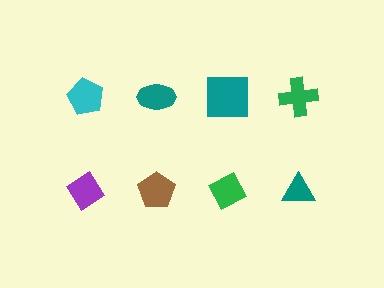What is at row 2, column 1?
A purple diamond.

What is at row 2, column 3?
A green diamond.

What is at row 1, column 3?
A teal square.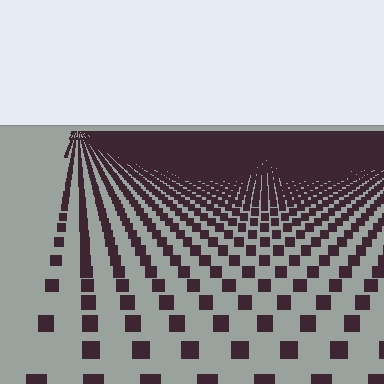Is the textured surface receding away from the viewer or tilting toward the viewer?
The surface is receding away from the viewer. Texture elements get smaller and denser toward the top.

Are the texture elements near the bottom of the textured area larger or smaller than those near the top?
Larger. Near the bottom, elements are closer to the viewer and appear at a bigger on-screen size.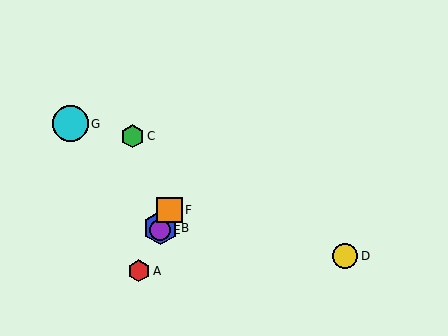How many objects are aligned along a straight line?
4 objects (A, B, E, F) are aligned along a straight line.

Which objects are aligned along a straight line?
Objects A, B, E, F are aligned along a straight line.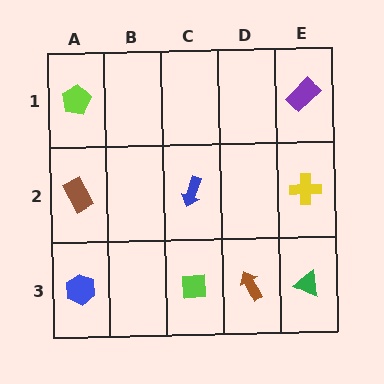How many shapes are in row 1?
2 shapes.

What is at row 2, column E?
A yellow cross.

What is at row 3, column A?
A blue hexagon.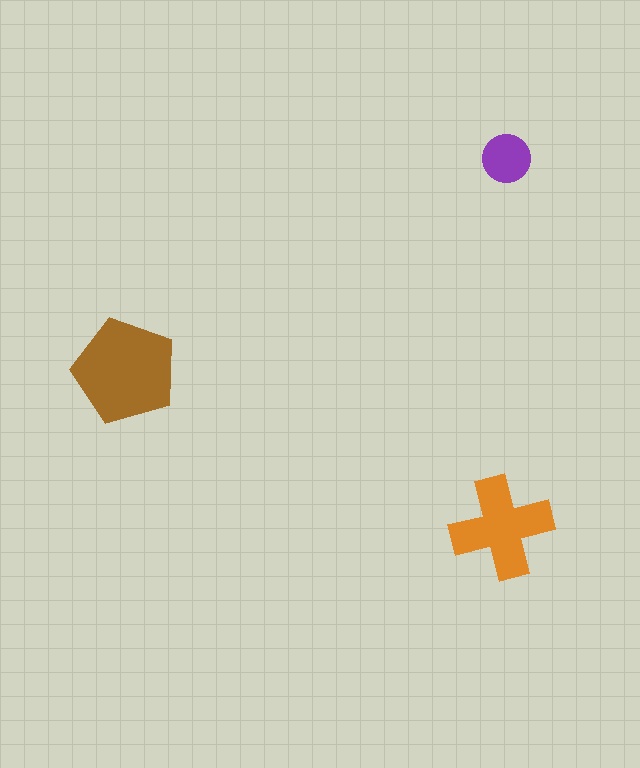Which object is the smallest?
The purple circle.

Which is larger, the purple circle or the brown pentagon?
The brown pentagon.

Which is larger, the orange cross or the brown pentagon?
The brown pentagon.